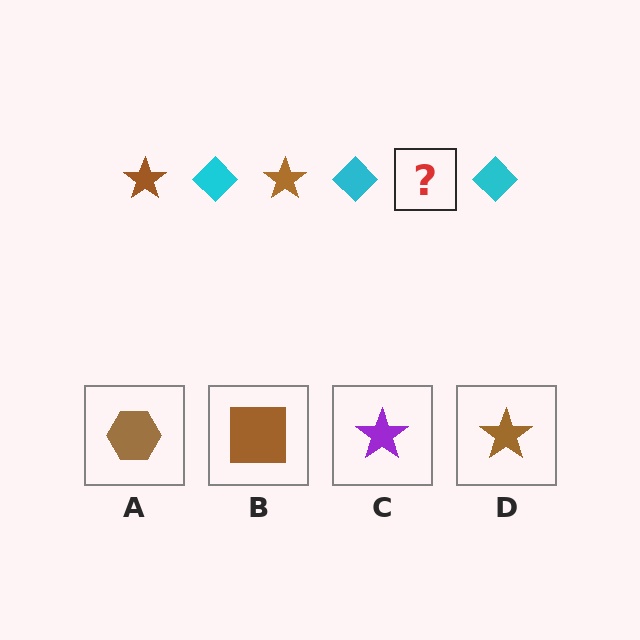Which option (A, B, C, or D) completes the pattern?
D.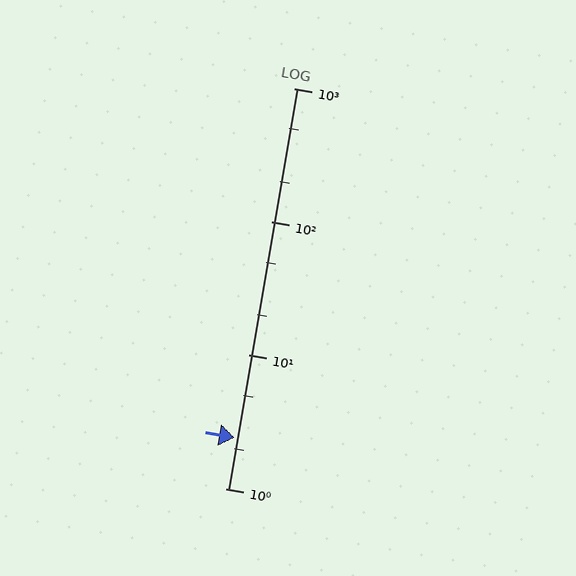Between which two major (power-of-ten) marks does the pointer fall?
The pointer is between 1 and 10.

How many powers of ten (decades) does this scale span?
The scale spans 3 decades, from 1 to 1000.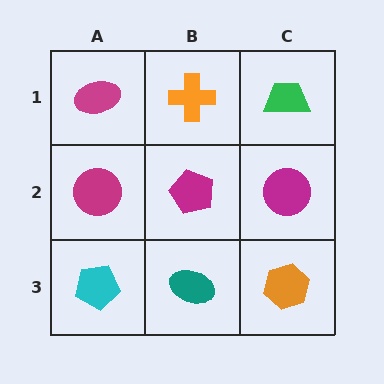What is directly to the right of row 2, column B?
A magenta circle.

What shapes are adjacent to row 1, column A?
A magenta circle (row 2, column A), an orange cross (row 1, column B).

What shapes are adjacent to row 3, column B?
A magenta pentagon (row 2, column B), a cyan pentagon (row 3, column A), an orange hexagon (row 3, column C).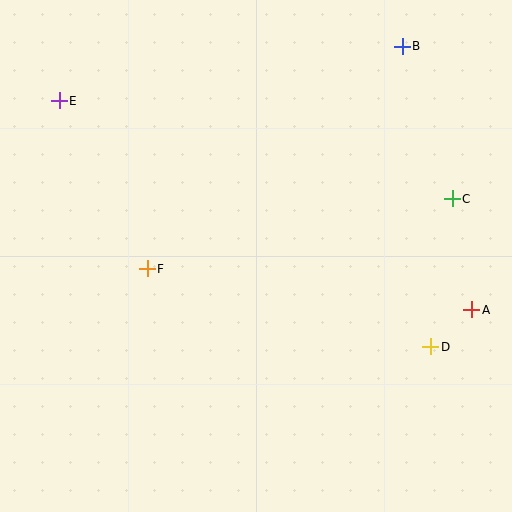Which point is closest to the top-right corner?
Point B is closest to the top-right corner.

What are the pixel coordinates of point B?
Point B is at (402, 46).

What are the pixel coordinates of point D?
Point D is at (431, 347).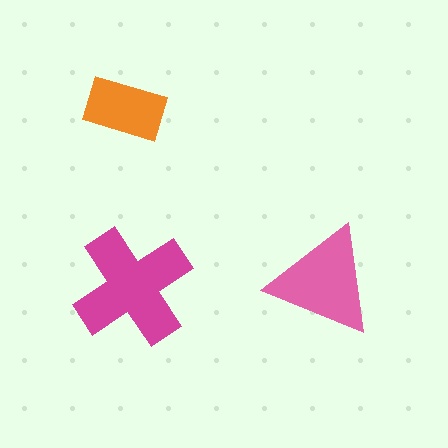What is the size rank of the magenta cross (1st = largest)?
1st.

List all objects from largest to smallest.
The magenta cross, the pink triangle, the orange rectangle.